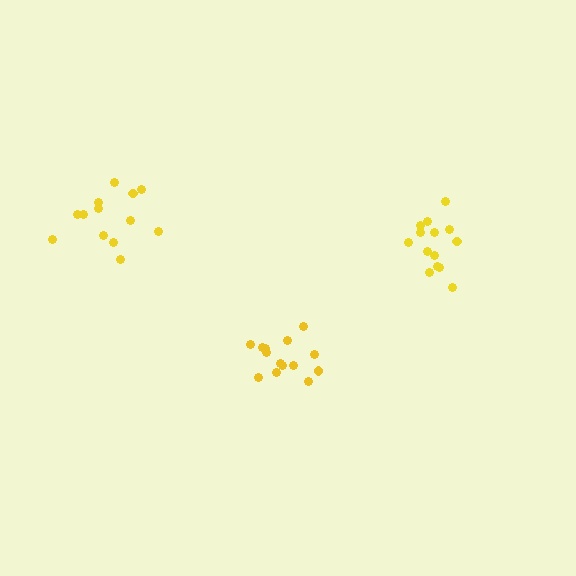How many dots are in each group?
Group 1: 14 dots, Group 2: 13 dots, Group 3: 14 dots (41 total).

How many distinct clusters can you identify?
There are 3 distinct clusters.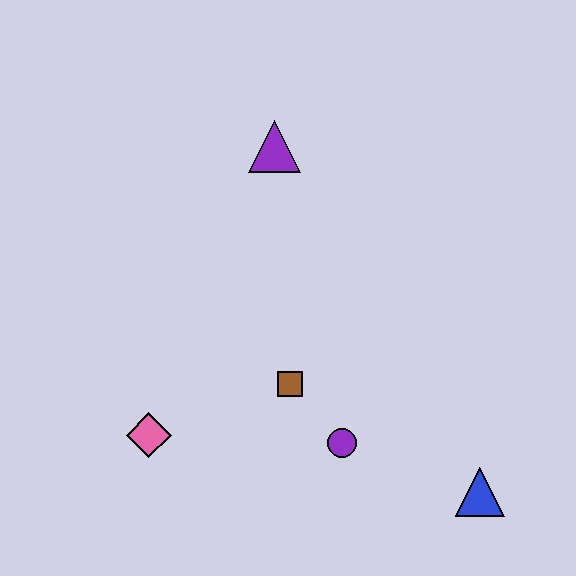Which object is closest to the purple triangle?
The brown square is closest to the purple triangle.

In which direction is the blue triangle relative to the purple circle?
The blue triangle is to the right of the purple circle.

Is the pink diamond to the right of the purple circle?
No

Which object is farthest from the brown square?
The purple triangle is farthest from the brown square.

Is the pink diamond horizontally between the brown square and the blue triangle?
No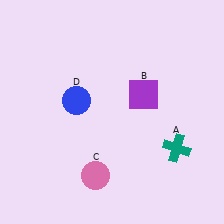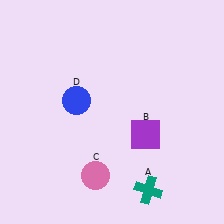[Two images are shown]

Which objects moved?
The objects that moved are: the teal cross (A), the purple square (B).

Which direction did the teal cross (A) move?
The teal cross (A) moved down.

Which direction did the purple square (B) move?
The purple square (B) moved down.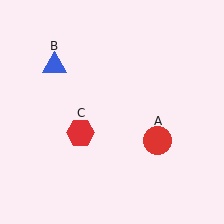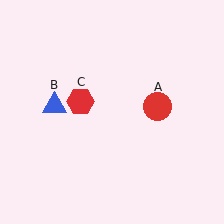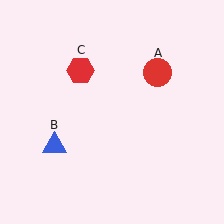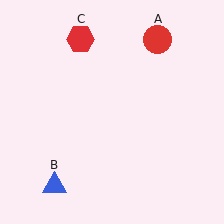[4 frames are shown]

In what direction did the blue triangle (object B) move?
The blue triangle (object B) moved down.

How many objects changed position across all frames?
3 objects changed position: red circle (object A), blue triangle (object B), red hexagon (object C).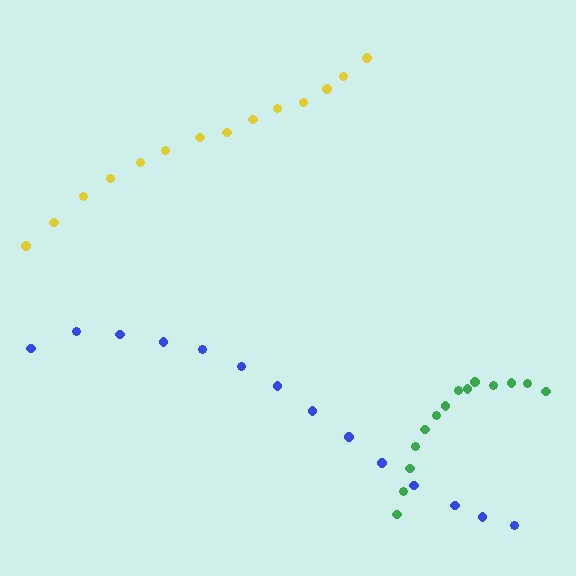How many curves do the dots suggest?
There are 3 distinct paths.